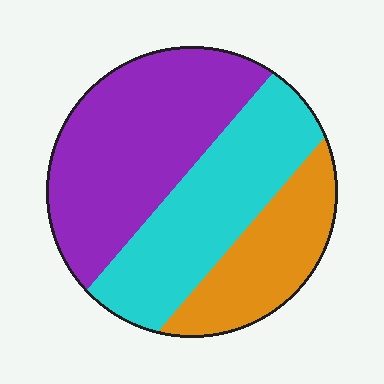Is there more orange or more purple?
Purple.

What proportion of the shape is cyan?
Cyan takes up about one third (1/3) of the shape.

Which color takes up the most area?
Purple, at roughly 45%.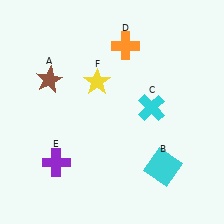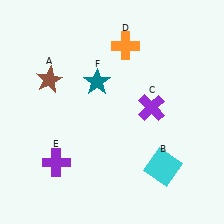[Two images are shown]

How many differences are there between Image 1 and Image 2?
There are 2 differences between the two images.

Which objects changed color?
C changed from cyan to purple. F changed from yellow to teal.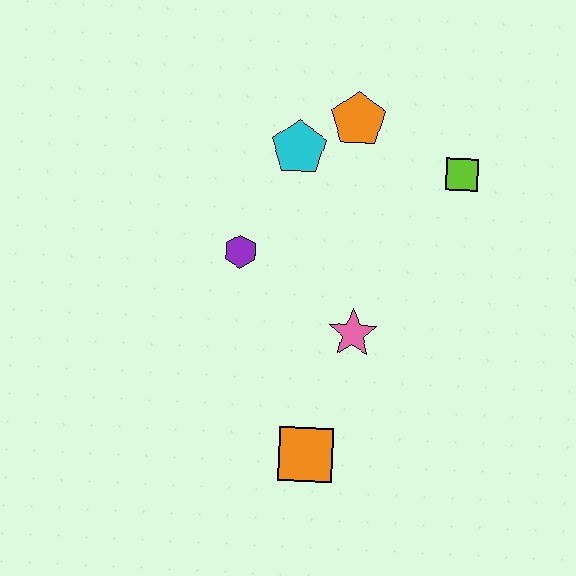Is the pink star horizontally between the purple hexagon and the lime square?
Yes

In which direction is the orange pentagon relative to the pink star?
The orange pentagon is above the pink star.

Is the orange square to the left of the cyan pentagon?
No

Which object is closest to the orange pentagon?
The cyan pentagon is closest to the orange pentagon.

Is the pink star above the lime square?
No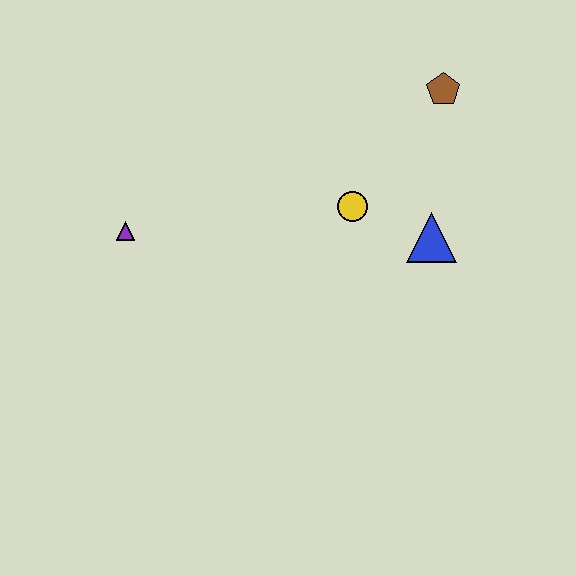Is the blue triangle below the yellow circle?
Yes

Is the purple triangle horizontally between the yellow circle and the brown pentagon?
No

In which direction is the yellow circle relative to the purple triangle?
The yellow circle is to the right of the purple triangle.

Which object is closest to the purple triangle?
The yellow circle is closest to the purple triangle.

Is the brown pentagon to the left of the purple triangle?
No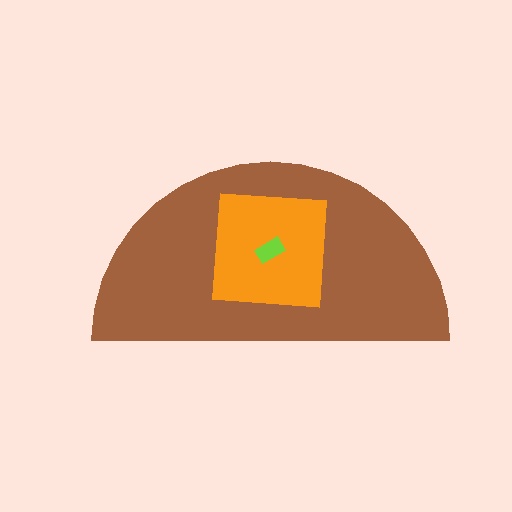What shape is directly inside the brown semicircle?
The orange square.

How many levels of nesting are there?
3.